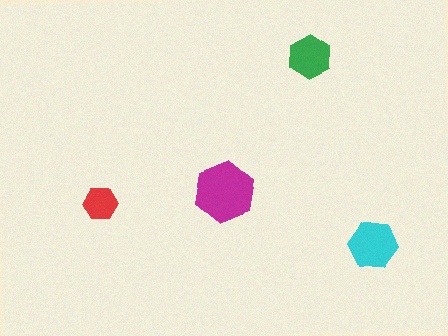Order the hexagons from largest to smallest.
the magenta one, the cyan one, the green one, the red one.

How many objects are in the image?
There are 4 objects in the image.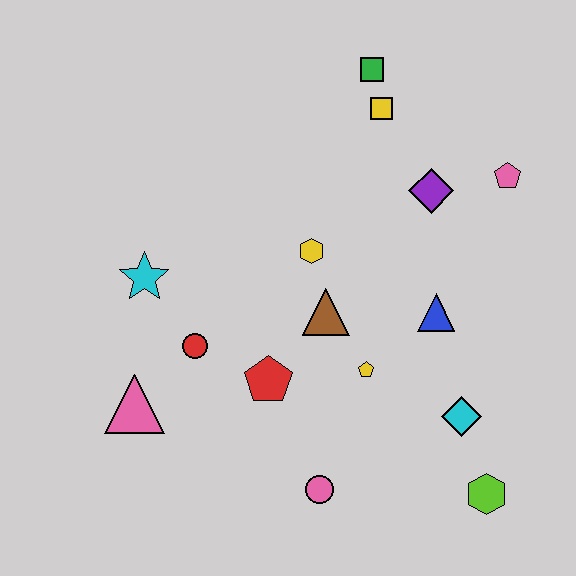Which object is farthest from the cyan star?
The lime hexagon is farthest from the cyan star.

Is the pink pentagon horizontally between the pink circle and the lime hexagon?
No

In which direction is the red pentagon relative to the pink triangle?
The red pentagon is to the right of the pink triangle.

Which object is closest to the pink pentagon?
The purple diamond is closest to the pink pentagon.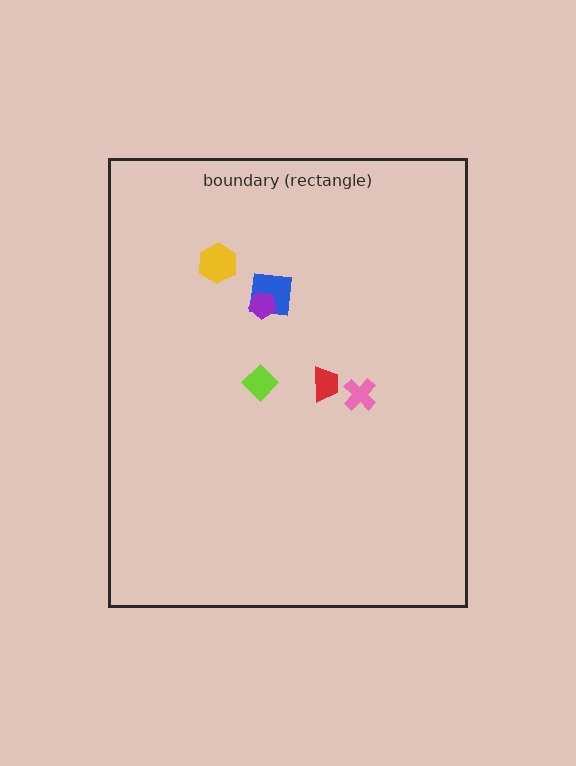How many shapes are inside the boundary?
6 inside, 0 outside.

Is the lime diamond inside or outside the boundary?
Inside.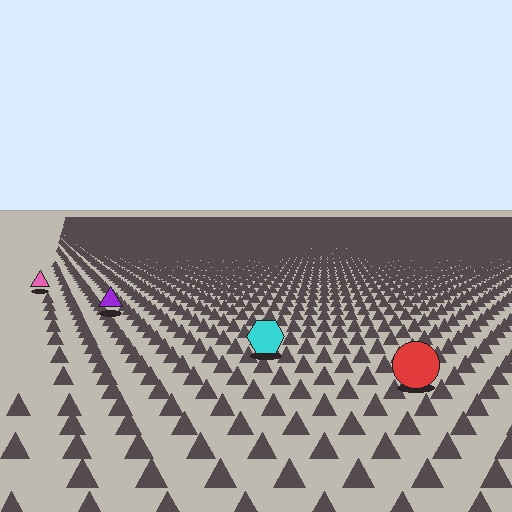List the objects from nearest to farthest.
From nearest to farthest: the red circle, the cyan hexagon, the purple triangle, the pink triangle.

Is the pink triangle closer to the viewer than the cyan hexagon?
No. The cyan hexagon is closer — you can tell from the texture gradient: the ground texture is coarser near it.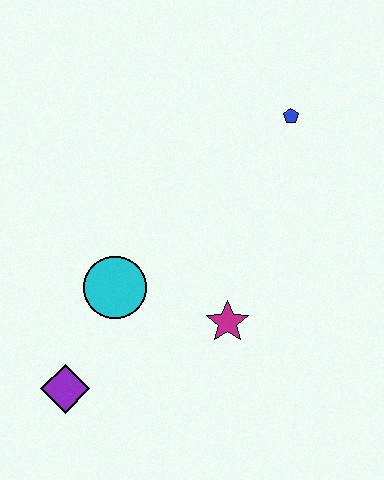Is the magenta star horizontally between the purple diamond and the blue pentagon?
Yes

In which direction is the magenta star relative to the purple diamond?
The magenta star is to the right of the purple diamond.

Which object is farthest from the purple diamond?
The blue pentagon is farthest from the purple diamond.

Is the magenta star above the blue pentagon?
No